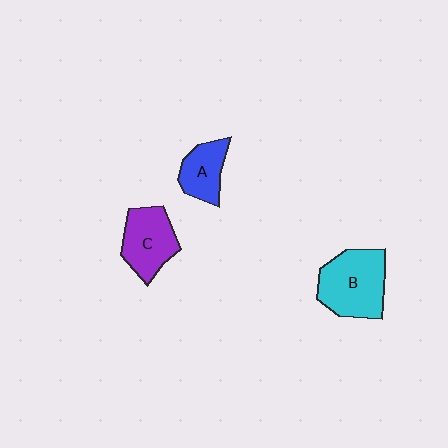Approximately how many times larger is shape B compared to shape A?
Approximately 1.8 times.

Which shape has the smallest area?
Shape A (blue).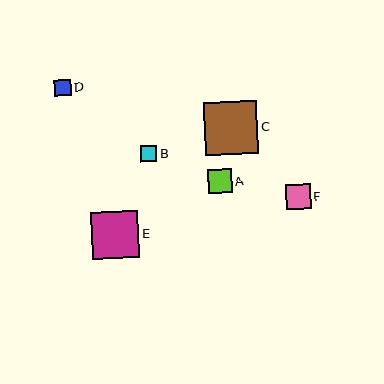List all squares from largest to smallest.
From largest to smallest: C, E, F, A, B, D.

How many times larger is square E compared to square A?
Square E is approximately 2.0 times the size of square A.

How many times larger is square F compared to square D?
Square F is approximately 1.6 times the size of square D.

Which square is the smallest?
Square D is the smallest with a size of approximately 16 pixels.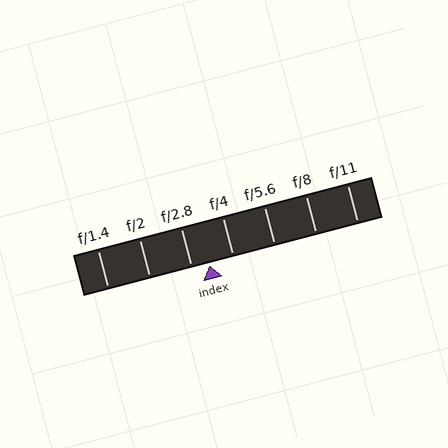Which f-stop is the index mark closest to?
The index mark is closest to f/2.8.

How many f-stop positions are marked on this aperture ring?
There are 7 f-stop positions marked.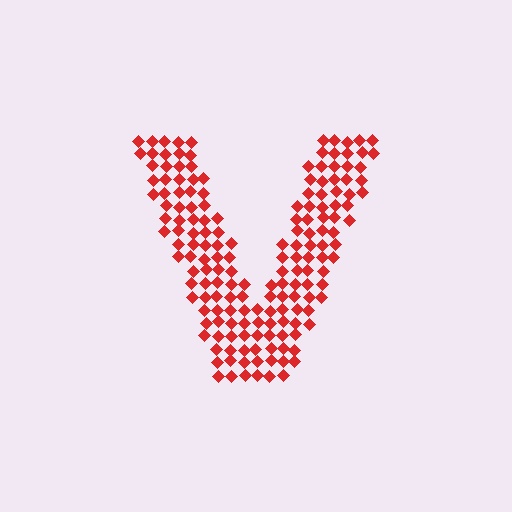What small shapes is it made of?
It is made of small diamonds.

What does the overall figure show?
The overall figure shows the letter V.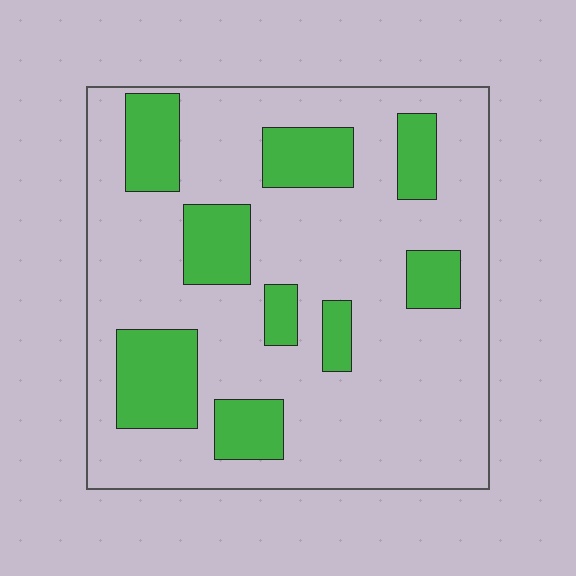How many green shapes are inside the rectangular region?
9.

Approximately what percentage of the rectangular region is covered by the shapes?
Approximately 25%.